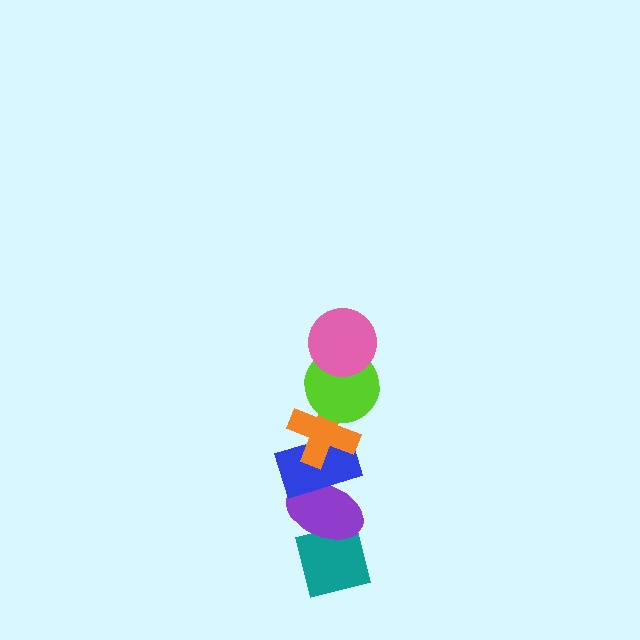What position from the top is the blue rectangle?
The blue rectangle is 4th from the top.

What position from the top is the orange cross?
The orange cross is 3rd from the top.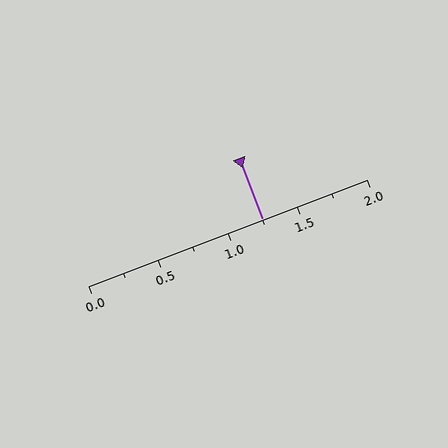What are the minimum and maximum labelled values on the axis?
The axis runs from 0.0 to 2.0.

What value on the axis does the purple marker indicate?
The marker indicates approximately 1.25.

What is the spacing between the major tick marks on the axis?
The major ticks are spaced 0.5 apart.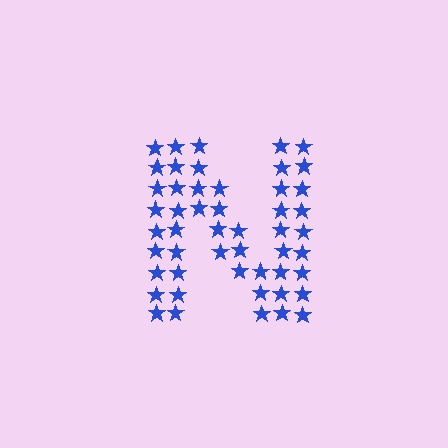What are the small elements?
The small elements are stars.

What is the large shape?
The large shape is the letter N.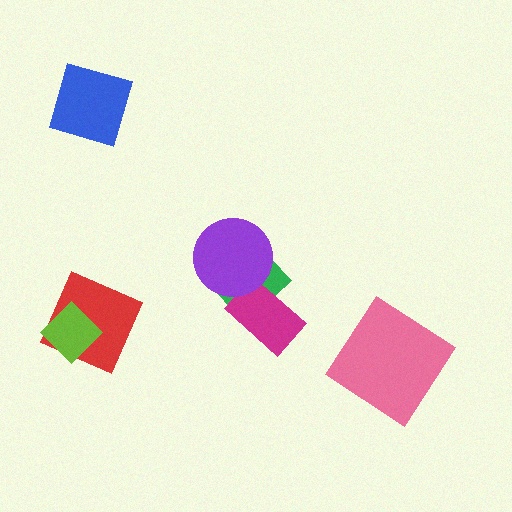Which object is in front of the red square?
The lime diamond is in front of the red square.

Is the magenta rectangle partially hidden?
Yes, it is partially covered by another shape.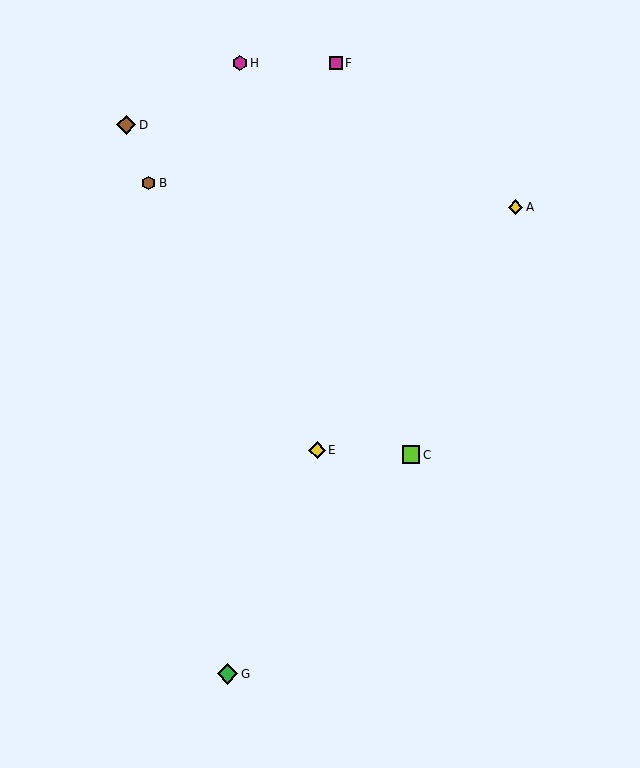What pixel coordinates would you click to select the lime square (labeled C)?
Click at (411, 455) to select the lime square C.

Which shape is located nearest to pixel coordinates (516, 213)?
The yellow diamond (labeled A) at (515, 207) is nearest to that location.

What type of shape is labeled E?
Shape E is a yellow diamond.